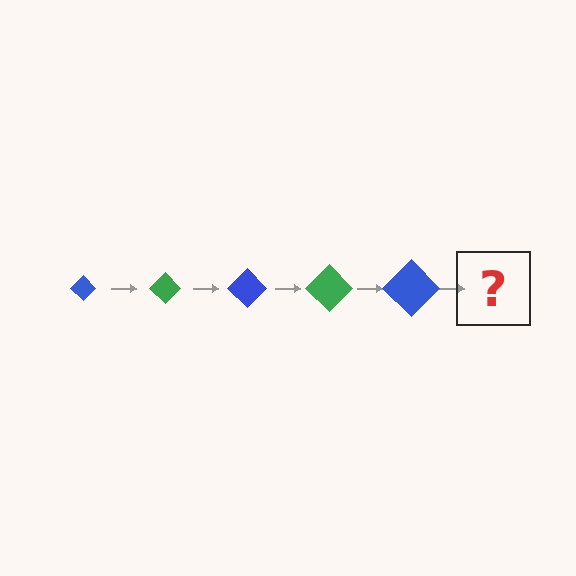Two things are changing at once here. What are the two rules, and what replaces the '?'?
The two rules are that the diamond grows larger each step and the color cycles through blue and green. The '?' should be a green diamond, larger than the previous one.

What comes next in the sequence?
The next element should be a green diamond, larger than the previous one.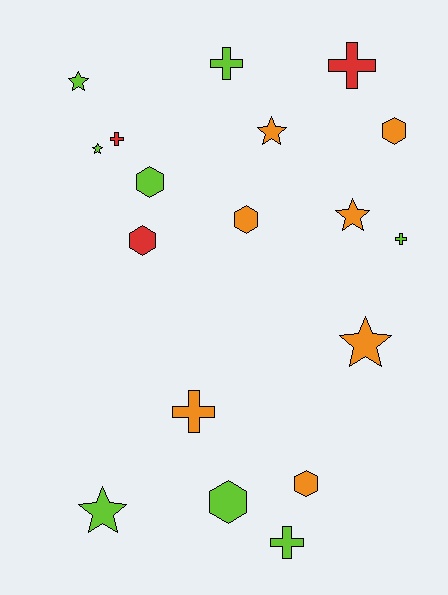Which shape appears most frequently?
Cross, with 6 objects.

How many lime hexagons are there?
There are 2 lime hexagons.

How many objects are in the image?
There are 18 objects.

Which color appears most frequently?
Lime, with 8 objects.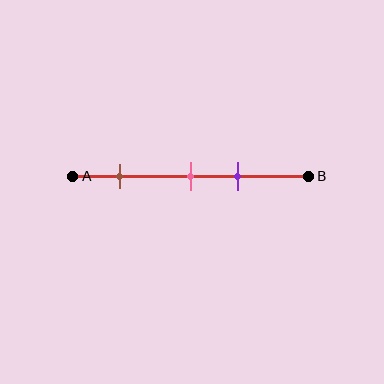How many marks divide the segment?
There are 3 marks dividing the segment.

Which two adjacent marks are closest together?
The pink and purple marks are the closest adjacent pair.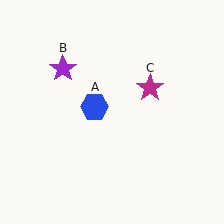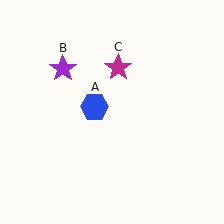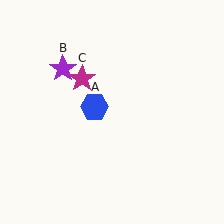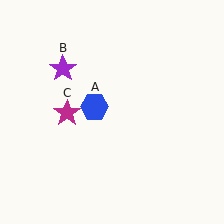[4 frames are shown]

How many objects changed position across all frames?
1 object changed position: magenta star (object C).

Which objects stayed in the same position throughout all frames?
Blue hexagon (object A) and purple star (object B) remained stationary.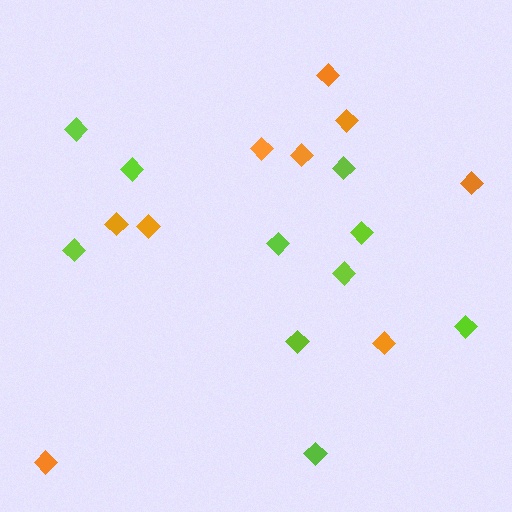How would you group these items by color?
There are 2 groups: one group of orange diamonds (9) and one group of lime diamonds (10).